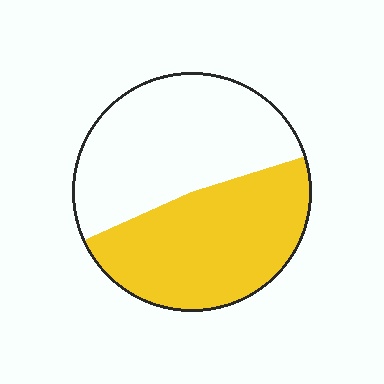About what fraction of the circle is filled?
About one half (1/2).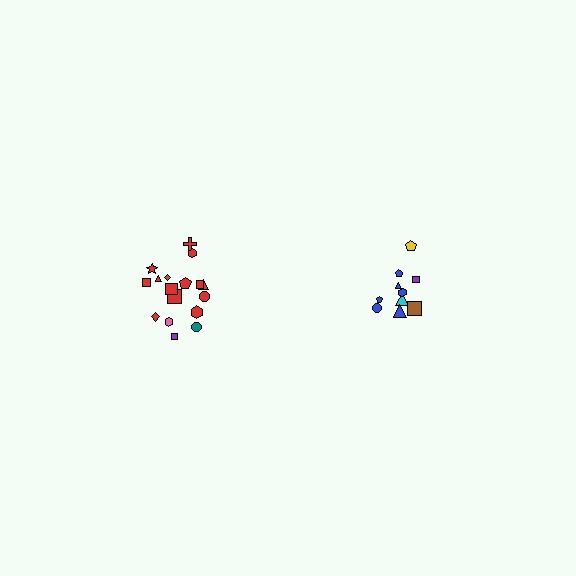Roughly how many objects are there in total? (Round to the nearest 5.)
Roughly 30 objects in total.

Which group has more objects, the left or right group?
The left group.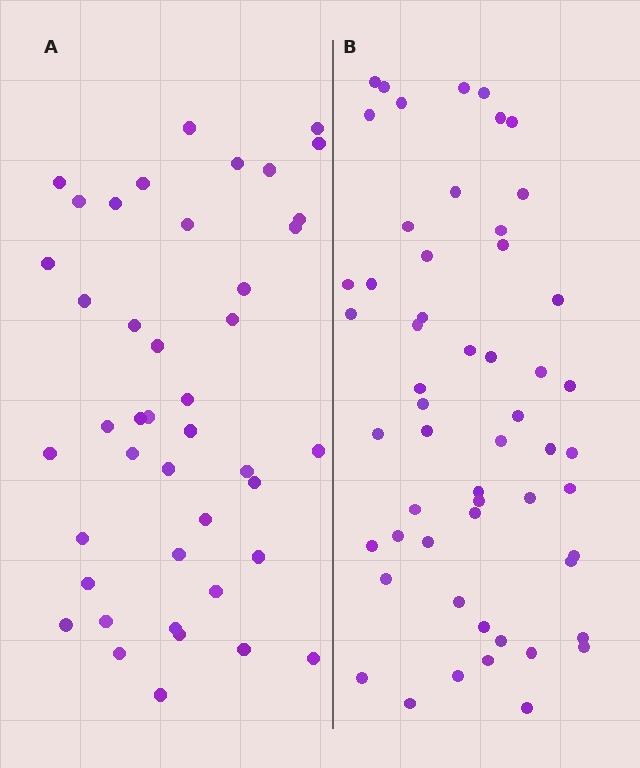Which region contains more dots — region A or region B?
Region B (the right region) has more dots.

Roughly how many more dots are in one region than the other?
Region B has roughly 12 or so more dots than region A.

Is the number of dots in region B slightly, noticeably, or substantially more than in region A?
Region B has noticeably more, but not dramatically so. The ratio is roughly 1.3 to 1.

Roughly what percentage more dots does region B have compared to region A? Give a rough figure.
About 30% more.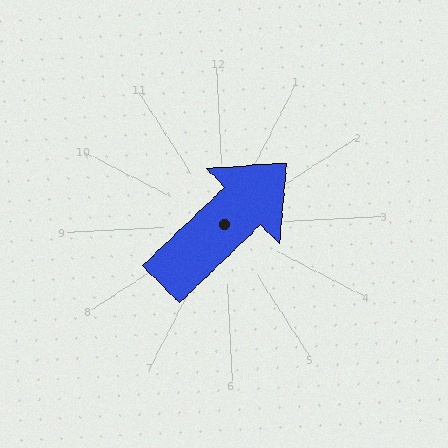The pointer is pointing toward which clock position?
Roughly 2 o'clock.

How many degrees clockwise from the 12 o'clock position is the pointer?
Approximately 49 degrees.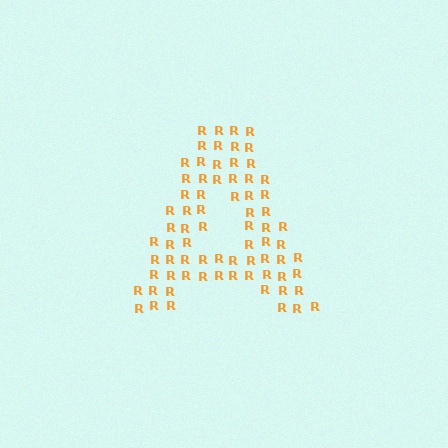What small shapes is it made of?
It is made of small letter R's.